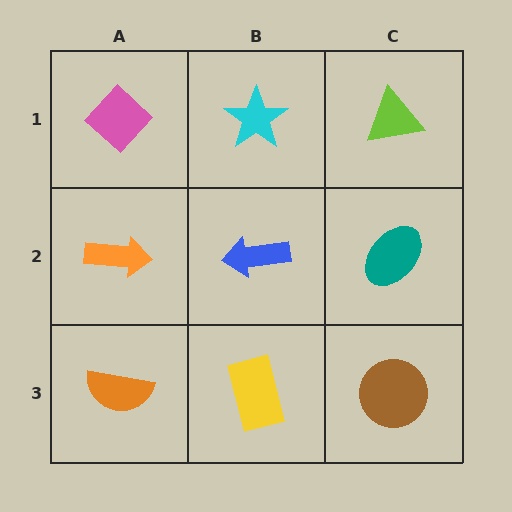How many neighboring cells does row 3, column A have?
2.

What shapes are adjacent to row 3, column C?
A teal ellipse (row 2, column C), a yellow rectangle (row 3, column B).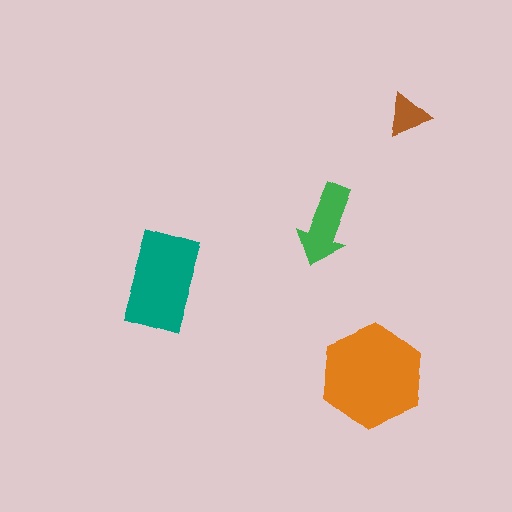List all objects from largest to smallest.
The orange hexagon, the teal rectangle, the green arrow, the brown triangle.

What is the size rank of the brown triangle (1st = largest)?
4th.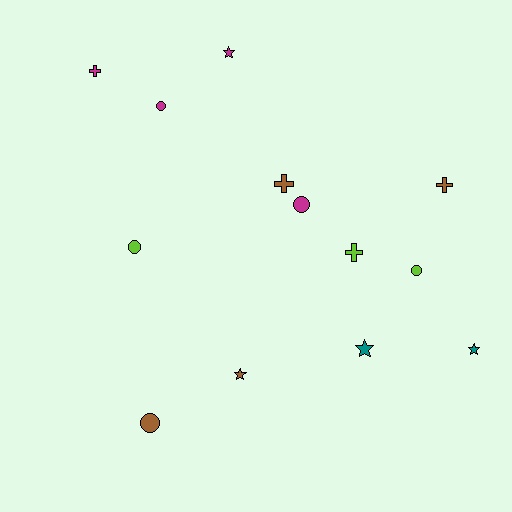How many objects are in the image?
There are 13 objects.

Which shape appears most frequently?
Circle, with 5 objects.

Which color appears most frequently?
Magenta, with 4 objects.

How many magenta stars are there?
There is 1 magenta star.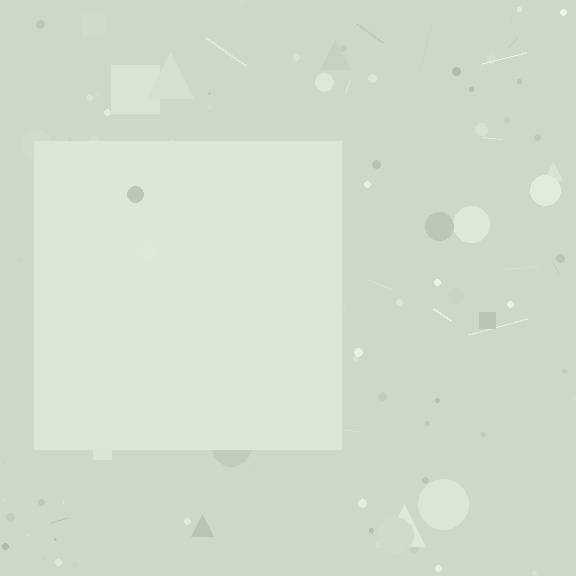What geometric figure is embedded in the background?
A square is embedded in the background.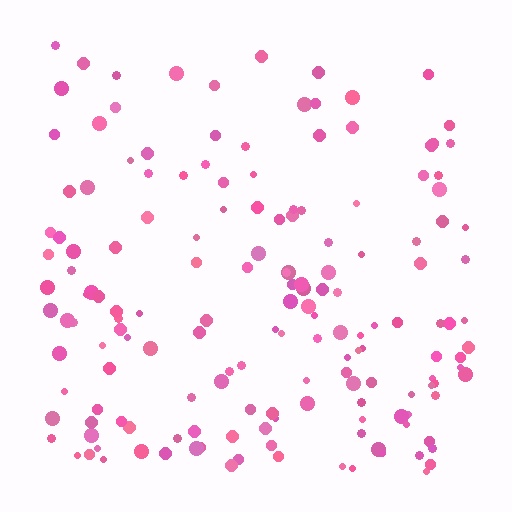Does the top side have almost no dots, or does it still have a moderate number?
Still a moderate number, just noticeably fewer than the bottom.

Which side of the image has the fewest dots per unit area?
The top.